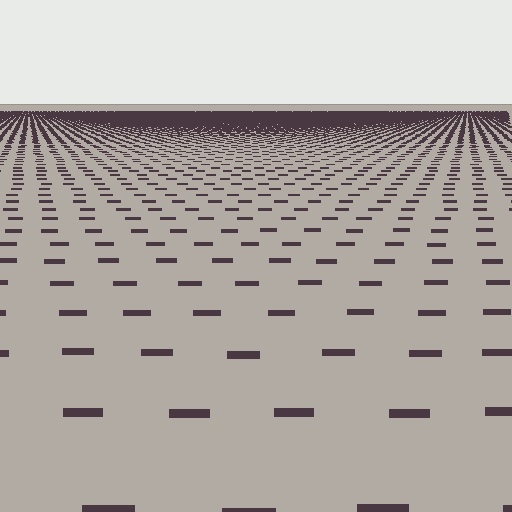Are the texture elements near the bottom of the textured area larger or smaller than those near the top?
Larger. Near the bottom, elements are closer to the viewer and appear at a bigger on-screen size.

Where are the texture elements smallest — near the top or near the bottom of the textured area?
Near the top.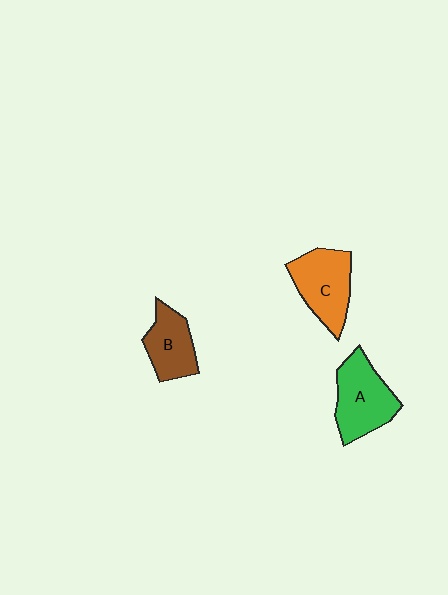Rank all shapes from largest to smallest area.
From largest to smallest: A (green), C (orange), B (brown).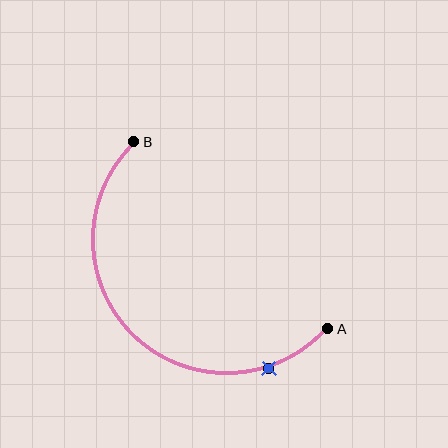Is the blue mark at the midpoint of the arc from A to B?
No. The blue mark lies on the arc but is closer to endpoint A. The arc midpoint would be at the point on the curve equidistant along the arc from both A and B.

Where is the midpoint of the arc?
The arc midpoint is the point on the curve farthest from the straight line joining A and B. It sits below and to the left of that line.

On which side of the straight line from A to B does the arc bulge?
The arc bulges below and to the left of the straight line connecting A and B.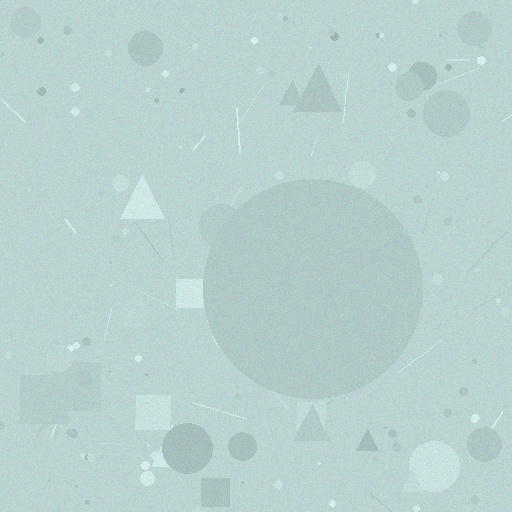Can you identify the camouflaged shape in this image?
The camouflaged shape is a circle.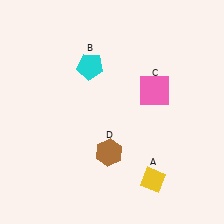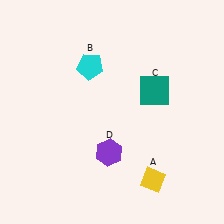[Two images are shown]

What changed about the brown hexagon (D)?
In Image 1, D is brown. In Image 2, it changed to purple.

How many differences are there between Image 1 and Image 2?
There are 2 differences between the two images.